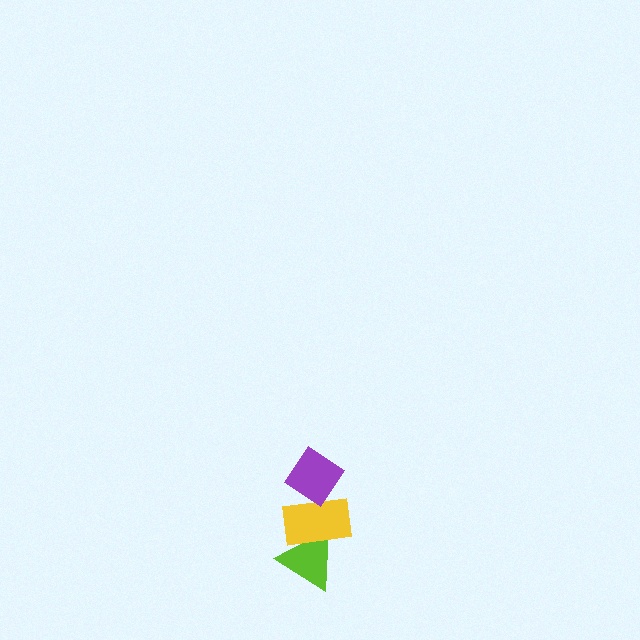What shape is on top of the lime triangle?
The yellow rectangle is on top of the lime triangle.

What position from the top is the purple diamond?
The purple diamond is 1st from the top.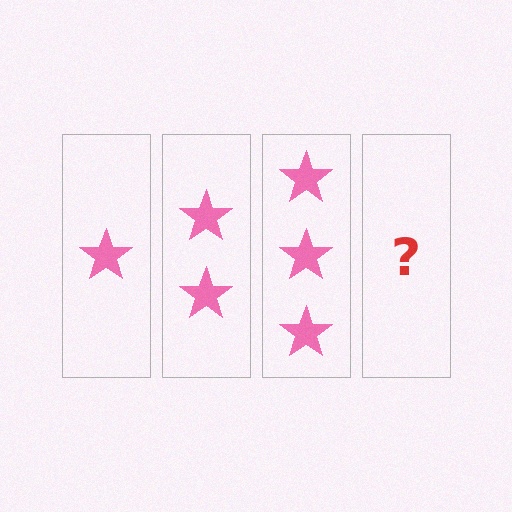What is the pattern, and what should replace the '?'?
The pattern is that each step adds one more star. The '?' should be 4 stars.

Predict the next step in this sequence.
The next step is 4 stars.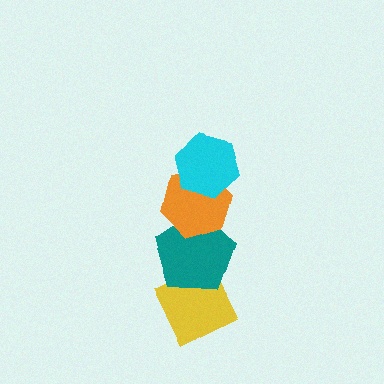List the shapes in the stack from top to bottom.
From top to bottom: the cyan hexagon, the orange hexagon, the teal pentagon, the yellow diamond.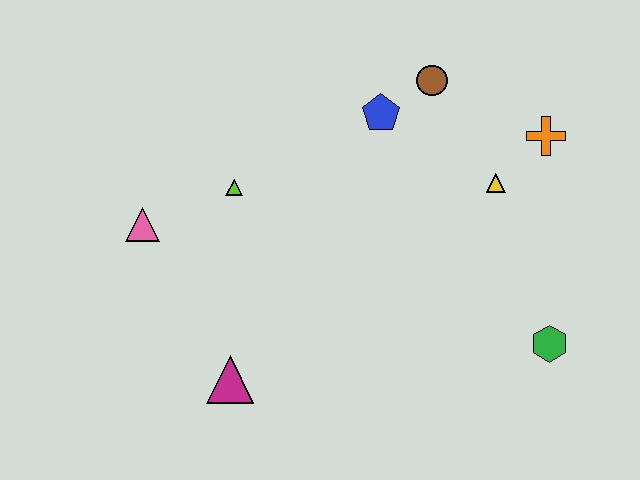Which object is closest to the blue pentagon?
The brown circle is closest to the blue pentagon.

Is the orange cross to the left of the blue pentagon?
No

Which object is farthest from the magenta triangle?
The orange cross is farthest from the magenta triangle.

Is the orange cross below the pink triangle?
No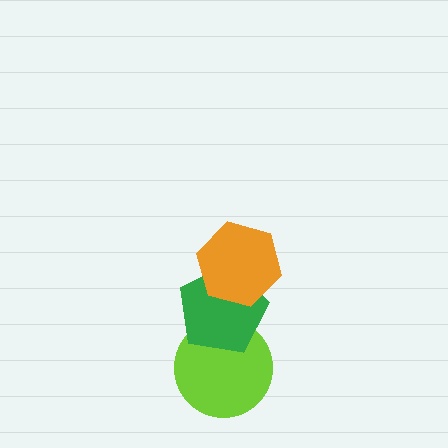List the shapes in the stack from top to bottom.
From top to bottom: the orange hexagon, the green pentagon, the lime circle.